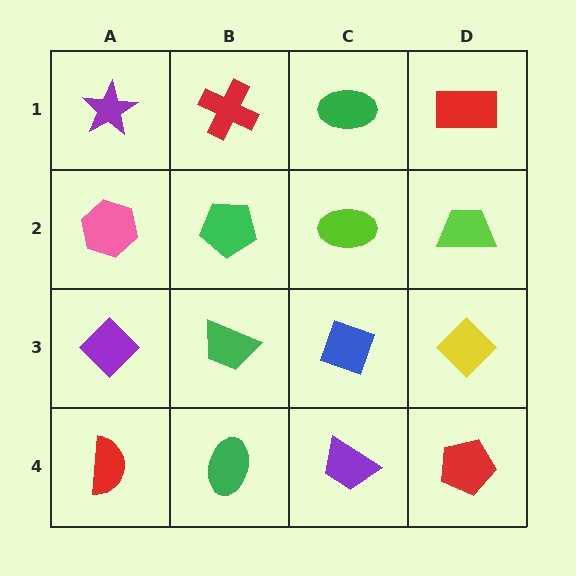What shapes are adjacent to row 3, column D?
A lime trapezoid (row 2, column D), a red pentagon (row 4, column D), a blue diamond (row 3, column C).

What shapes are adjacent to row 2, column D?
A red rectangle (row 1, column D), a yellow diamond (row 3, column D), a lime ellipse (row 2, column C).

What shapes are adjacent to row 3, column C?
A lime ellipse (row 2, column C), a purple trapezoid (row 4, column C), a green trapezoid (row 3, column B), a yellow diamond (row 3, column D).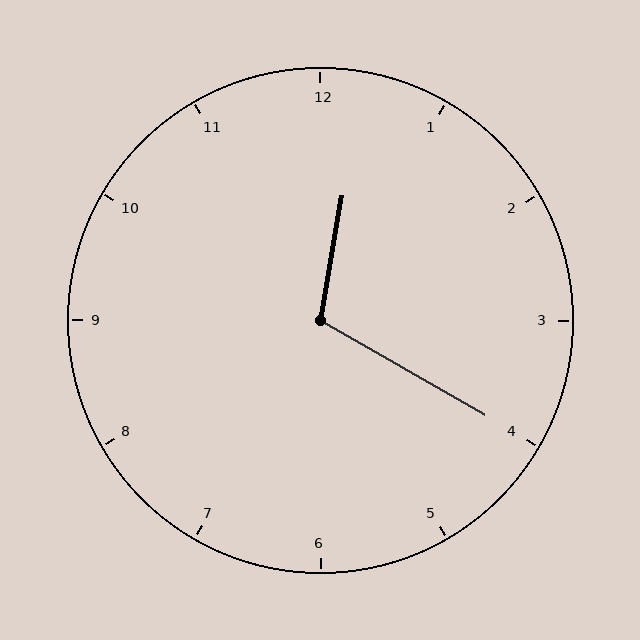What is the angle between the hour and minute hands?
Approximately 110 degrees.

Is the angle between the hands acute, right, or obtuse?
It is obtuse.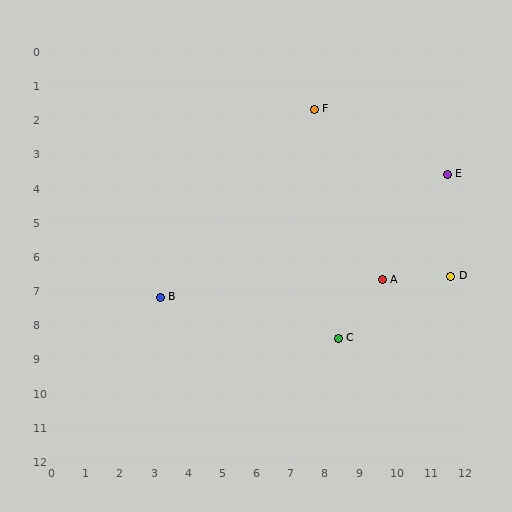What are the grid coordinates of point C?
Point C is at approximately (8.4, 8.4).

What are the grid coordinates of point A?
Point A is at approximately (9.7, 6.7).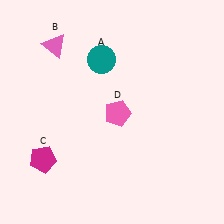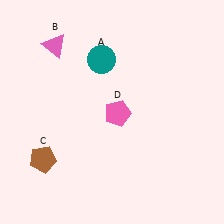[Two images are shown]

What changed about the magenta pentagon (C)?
In Image 1, C is magenta. In Image 2, it changed to brown.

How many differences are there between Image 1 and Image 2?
There is 1 difference between the two images.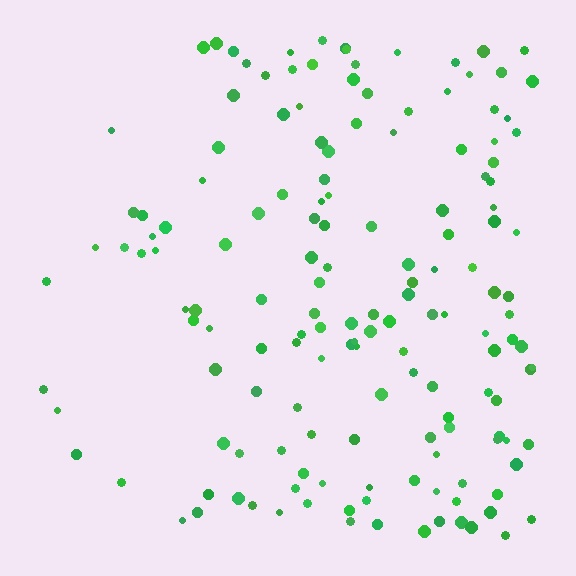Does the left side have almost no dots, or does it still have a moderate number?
Still a moderate number, just noticeably fewer than the right.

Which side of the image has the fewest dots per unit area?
The left.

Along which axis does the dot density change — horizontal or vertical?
Horizontal.